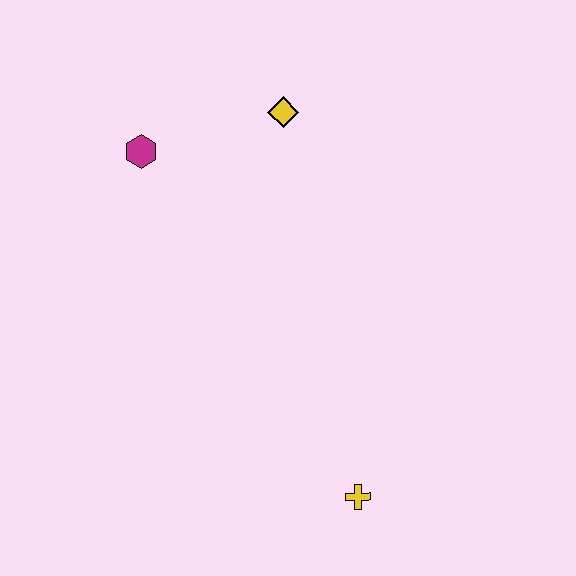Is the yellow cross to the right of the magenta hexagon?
Yes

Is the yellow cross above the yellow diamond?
No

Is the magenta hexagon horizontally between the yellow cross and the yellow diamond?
No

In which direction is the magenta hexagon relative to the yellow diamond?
The magenta hexagon is to the left of the yellow diamond.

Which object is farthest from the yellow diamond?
The yellow cross is farthest from the yellow diamond.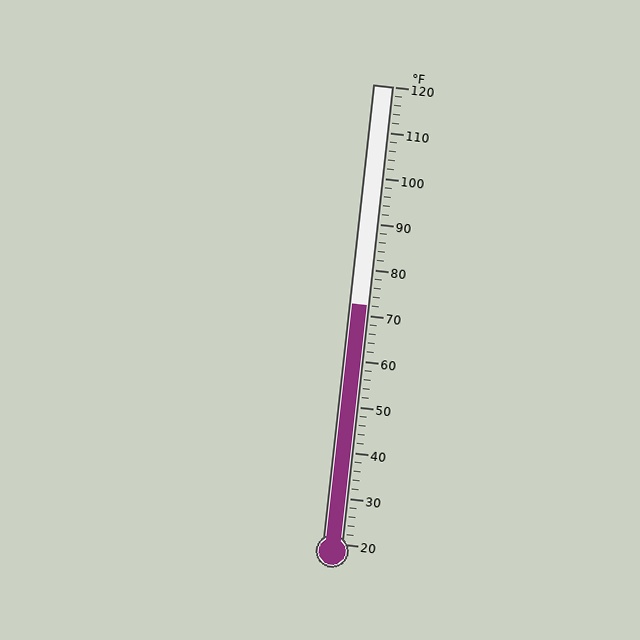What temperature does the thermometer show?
The thermometer shows approximately 72°F.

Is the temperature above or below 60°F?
The temperature is above 60°F.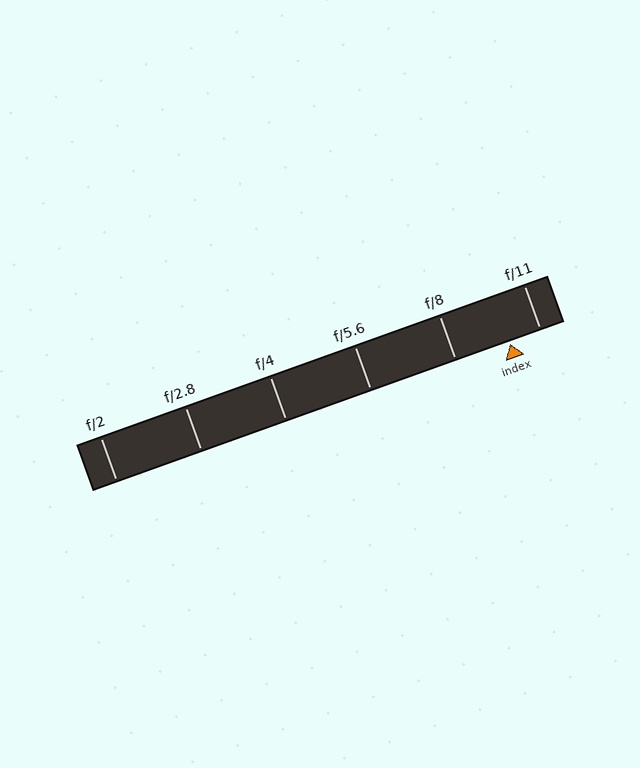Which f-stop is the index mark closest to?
The index mark is closest to f/11.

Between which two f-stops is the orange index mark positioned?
The index mark is between f/8 and f/11.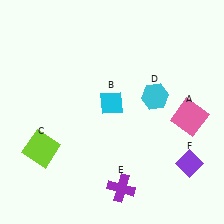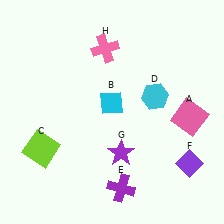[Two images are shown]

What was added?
A purple star (G), a pink cross (H) were added in Image 2.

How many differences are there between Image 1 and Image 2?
There are 2 differences between the two images.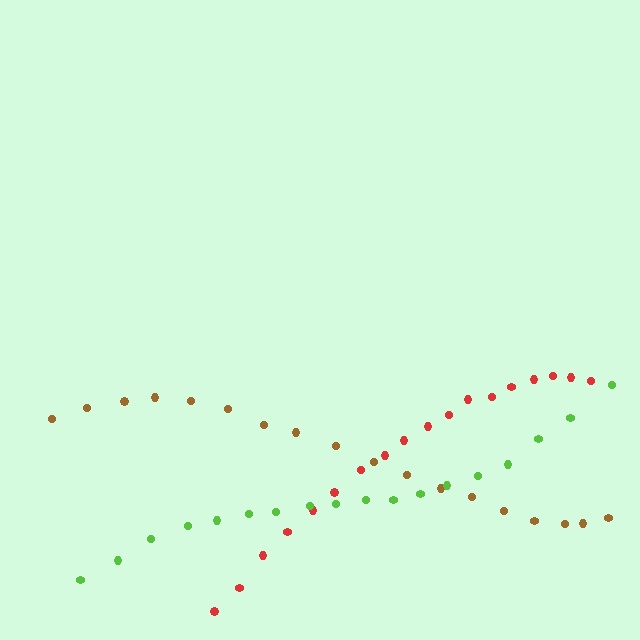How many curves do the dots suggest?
There are 3 distinct paths.